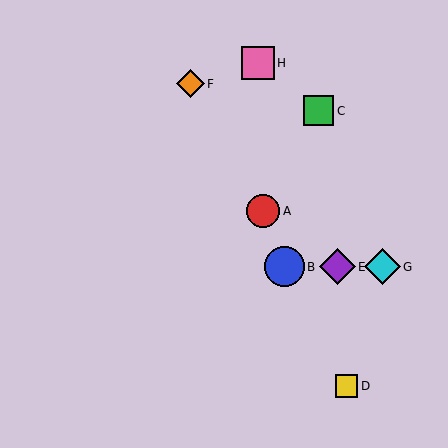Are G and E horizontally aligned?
Yes, both are at y≈267.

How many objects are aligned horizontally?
3 objects (B, E, G) are aligned horizontally.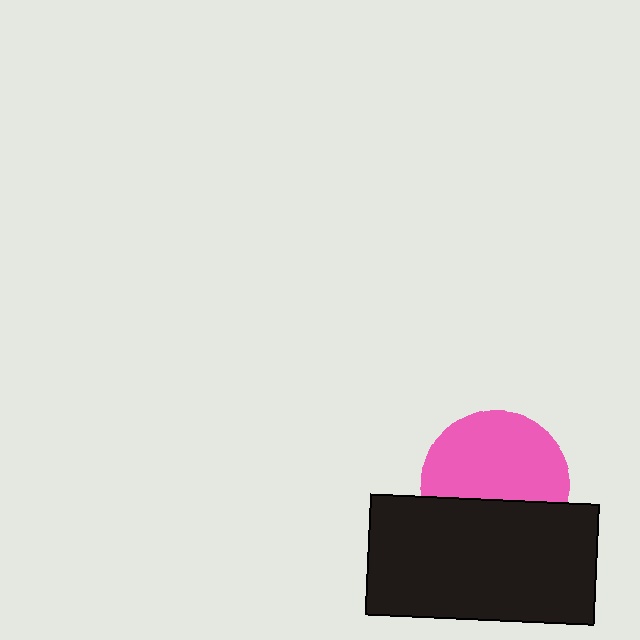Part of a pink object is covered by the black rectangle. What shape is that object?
It is a circle.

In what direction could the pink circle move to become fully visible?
The pink circle could move up. That would shift it out from behind the black rectangle entirely.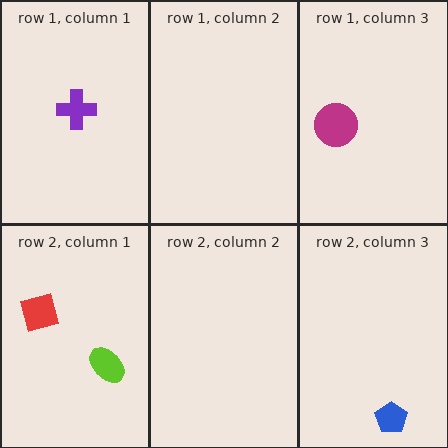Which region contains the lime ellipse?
The row 2, column 1 region.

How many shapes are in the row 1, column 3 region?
1.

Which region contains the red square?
The row 2, column 1 region.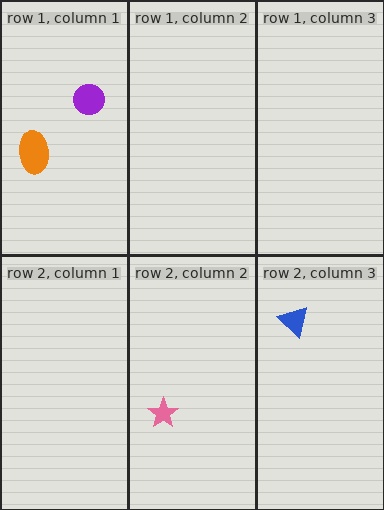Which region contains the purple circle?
The row 1, column 1 region.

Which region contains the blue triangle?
The row 2, column 3 region.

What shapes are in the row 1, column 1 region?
The purple circle, the orange ellipse.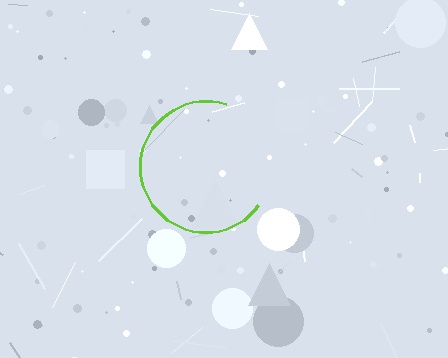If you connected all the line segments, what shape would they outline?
They would outline a circle.